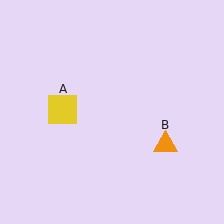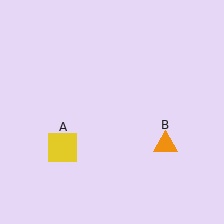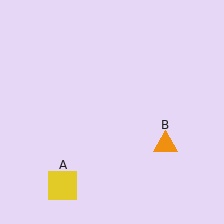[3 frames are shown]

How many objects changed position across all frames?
1 object changed position: yellow square (object A).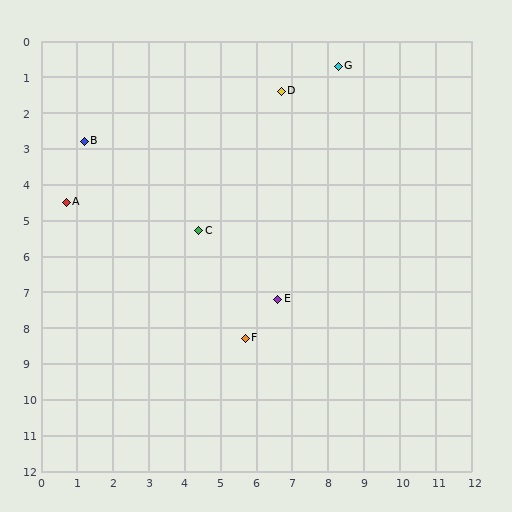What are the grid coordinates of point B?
Point B is at approximately (1.2, 2.8).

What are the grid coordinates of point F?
Point F is at approximately (5.7, 8.3).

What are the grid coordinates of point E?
Point E is at approximately (6.6, 7.2).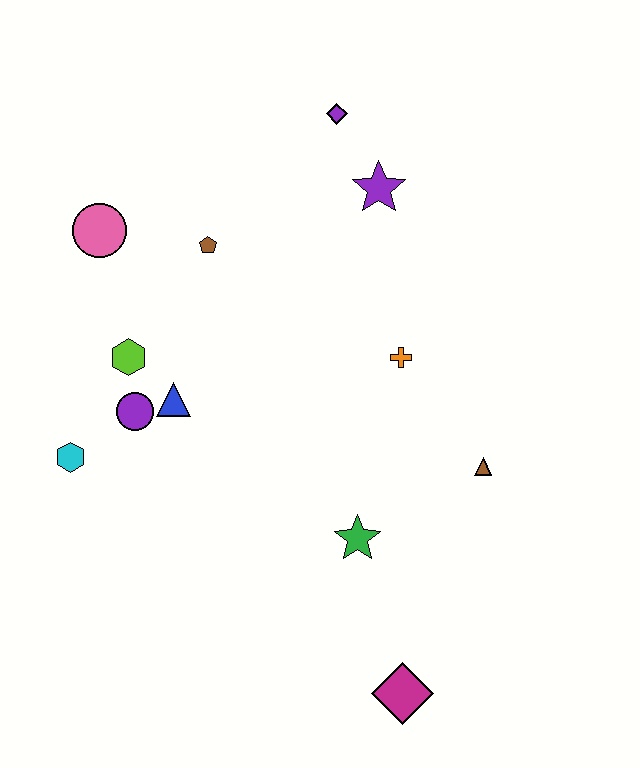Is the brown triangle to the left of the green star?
No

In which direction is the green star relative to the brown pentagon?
The green star is below the brown pentagon.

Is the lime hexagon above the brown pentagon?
No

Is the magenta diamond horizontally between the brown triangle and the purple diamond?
Yes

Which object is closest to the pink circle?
The brown pentagon is closest to the pink circle.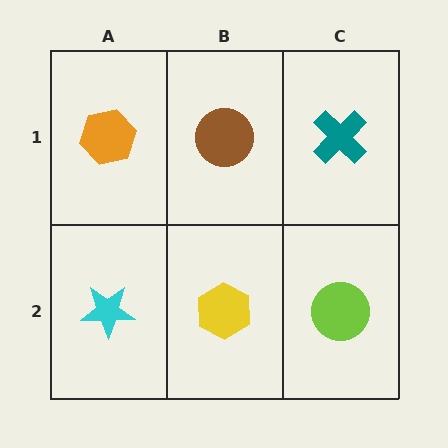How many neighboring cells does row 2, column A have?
2.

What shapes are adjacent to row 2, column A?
An orange hexagon (row 1, column A), a yellow hexagon (row 2, column B).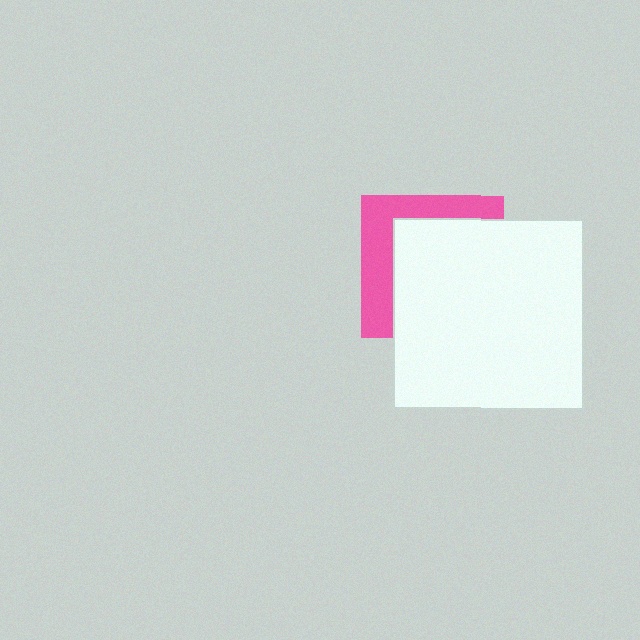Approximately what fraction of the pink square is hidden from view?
Roughly 65% of the pink square is hidden behind the white square.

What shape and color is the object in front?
The object in front is a white square.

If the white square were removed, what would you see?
You would see the complete pink square.